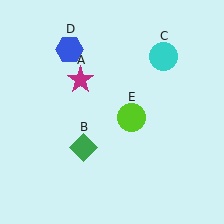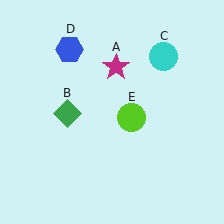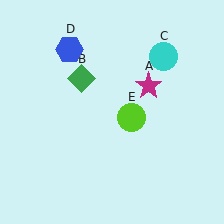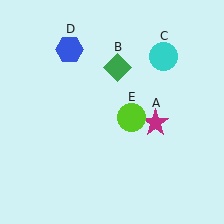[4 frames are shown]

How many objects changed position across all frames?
2 objects changed position: magenta star (object A), green diamond (object B).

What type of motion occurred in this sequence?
The magenta star (object A), green diamond (object B) rotated clockwise around the center of the scene.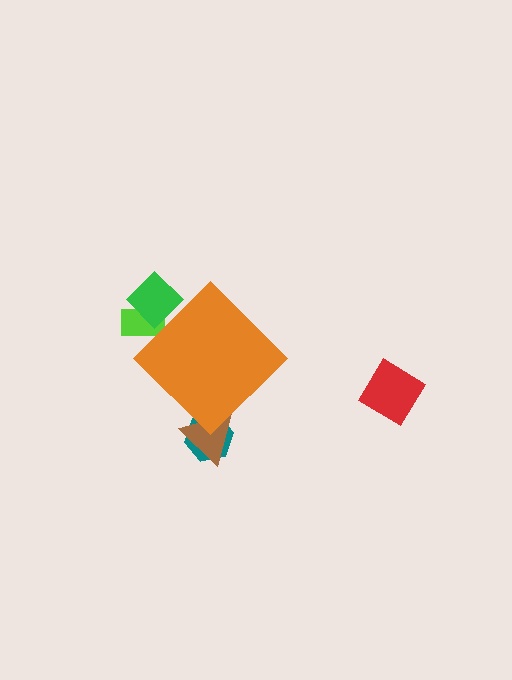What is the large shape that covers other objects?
An orange diamond.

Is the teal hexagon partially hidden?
Yes, the teal hexagon is partially hidden behind the orange diamond.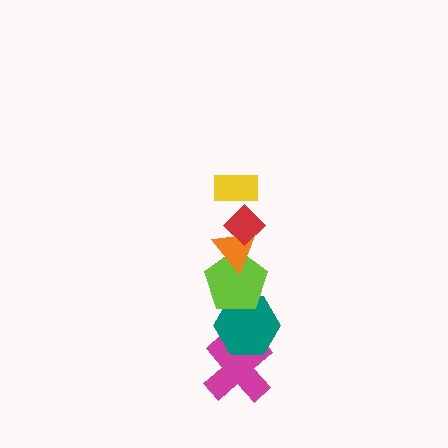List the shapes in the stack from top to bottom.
From top to bottom: the yellow rectangle, the red diamond, the orange triangle, the lime pentagon, the teal hexagon, the magenta cross.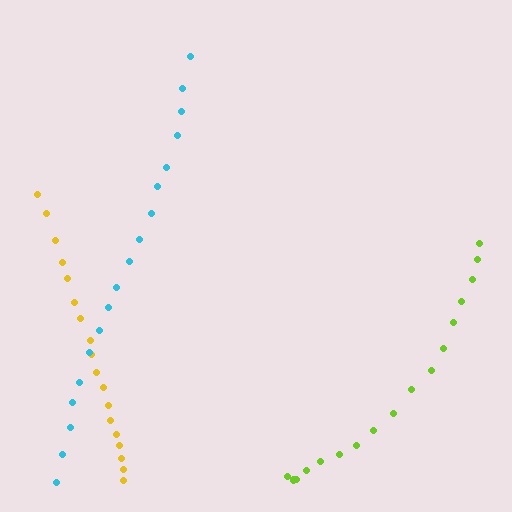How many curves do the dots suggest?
There are 3 distinct paths.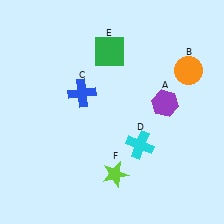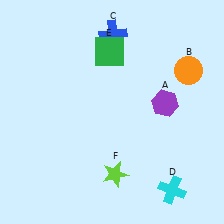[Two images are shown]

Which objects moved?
The objects that moved are: the blue cross (C), the cyan cross (D).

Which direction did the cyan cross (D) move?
The cyan cross (D) moved down.